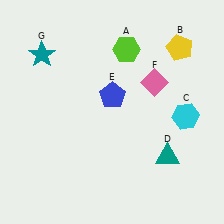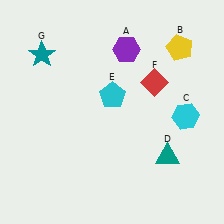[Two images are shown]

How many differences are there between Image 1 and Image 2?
There are 3 differences between the two images.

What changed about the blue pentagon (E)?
In Image 1, E is blue. In Image 2, it changed to cyan.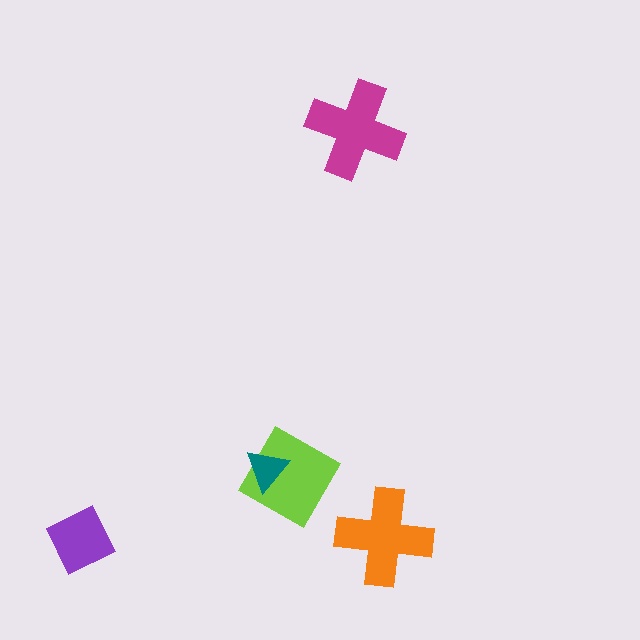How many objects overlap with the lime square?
1 object overlaps with the lime square.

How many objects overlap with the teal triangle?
1 object overlaps with the teal triangle.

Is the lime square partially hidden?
Yes, it is partially covered by another shape.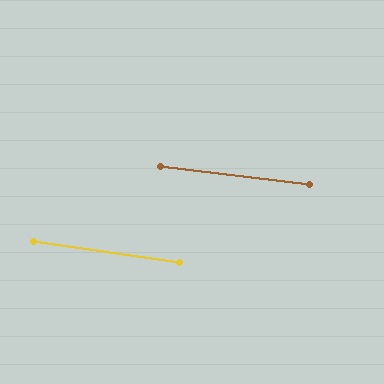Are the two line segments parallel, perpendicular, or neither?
Parallel — their directions differ by only 1.3°.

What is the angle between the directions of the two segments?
Approximately 1 degree.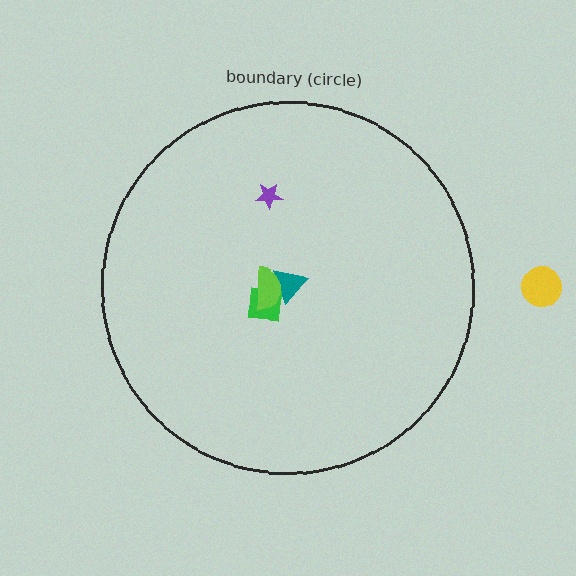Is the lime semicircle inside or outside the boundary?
Inside.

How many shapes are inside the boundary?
4 inside, 1 outside.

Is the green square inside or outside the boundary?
Inside.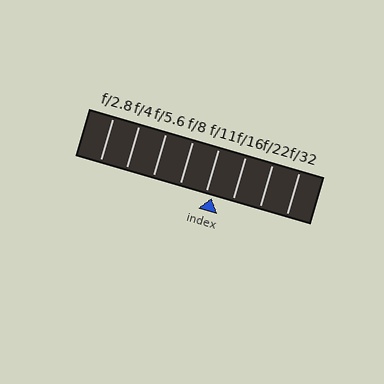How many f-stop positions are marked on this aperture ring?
There are 8 f-stop positions marked.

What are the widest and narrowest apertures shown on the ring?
The widest aperture shown is f/2.8 and the narrowest is f/32.